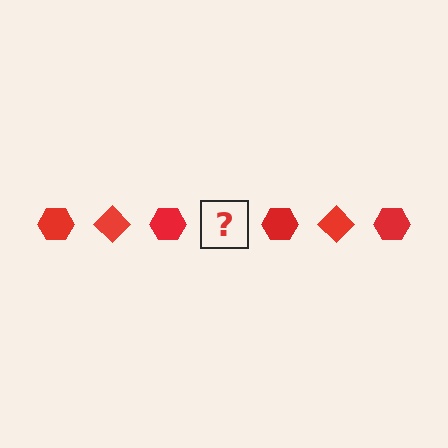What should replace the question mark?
The question mark should be replaced with a red diamond.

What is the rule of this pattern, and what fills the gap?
The rule is that the pattern cycles through hexagon, diamond shapes in red. The gap should be filled with a red diamond.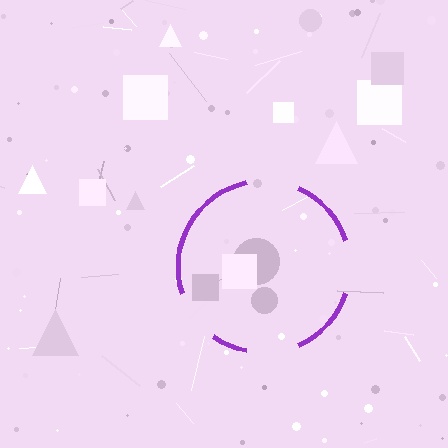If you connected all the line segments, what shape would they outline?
They would outline a circle.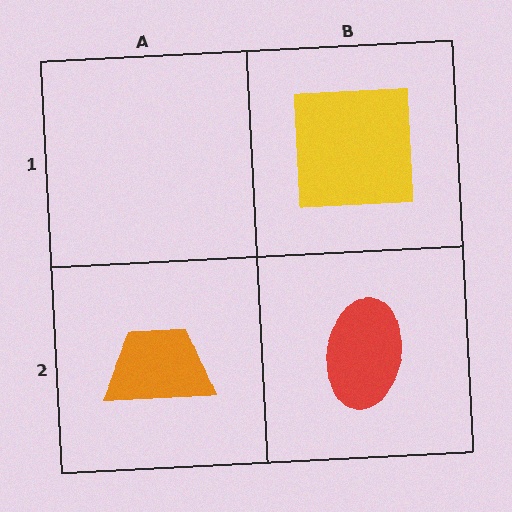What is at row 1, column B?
A yellow square.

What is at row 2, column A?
An orange trapezoid.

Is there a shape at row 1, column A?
No, that cell is empty.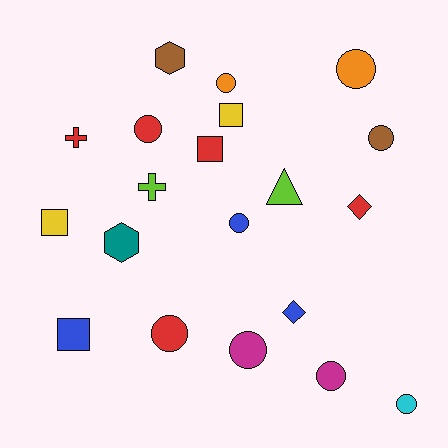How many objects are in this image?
There are 20 objects.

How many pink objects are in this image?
There are no pink objects.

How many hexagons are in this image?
There are 2 hexagons.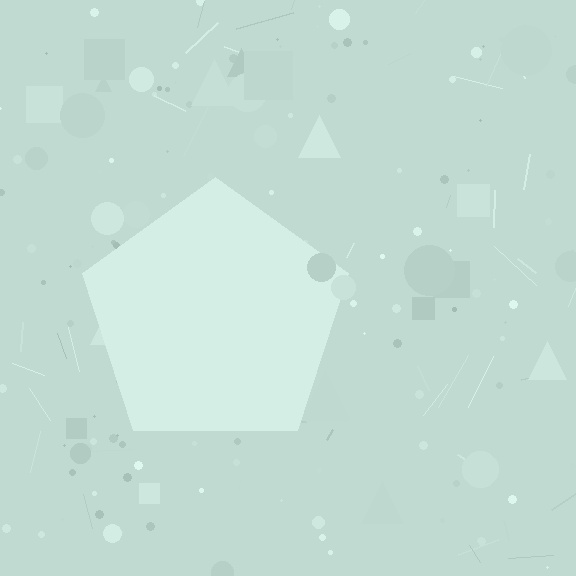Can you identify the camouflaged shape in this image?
The camouflaged shape is a pentagon.